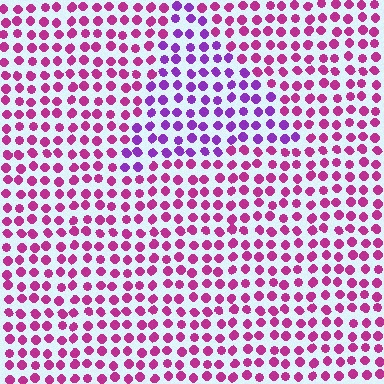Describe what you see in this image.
The image is filled with small magenta elements in a uniform arrangement. A triangle-shaped region is visible where the elements are tinted to a slightly different hue, forming a subtle color boundary.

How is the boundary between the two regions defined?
The boundary is defined purely by a slight shift in hue (about 38 degrees). Spacing, size, and orientation are identical on both sides.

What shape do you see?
I see a triangle.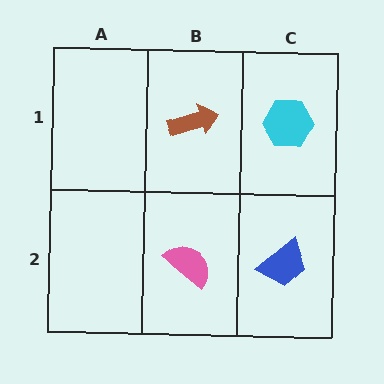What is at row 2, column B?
A pink semicircle.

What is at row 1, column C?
A cyan hexagon.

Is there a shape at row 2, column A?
No, that cell is empty.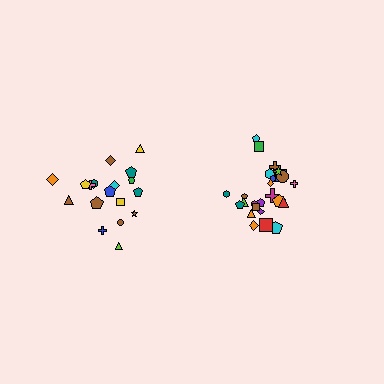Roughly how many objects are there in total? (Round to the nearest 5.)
Roughly 45 objects in total.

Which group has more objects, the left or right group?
The right group.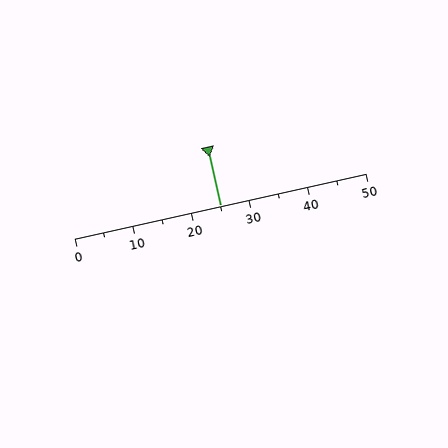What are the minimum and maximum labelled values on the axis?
The axis runs from 0 to 50.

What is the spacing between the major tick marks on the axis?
The major ticks are spaced 10 apart.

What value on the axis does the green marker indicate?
The marker indicates approximately 25.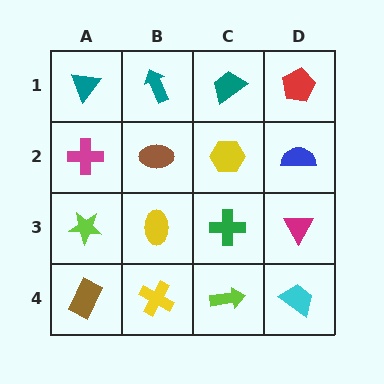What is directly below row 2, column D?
A magenta triangle.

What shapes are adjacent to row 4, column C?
A green cross (row 3, column C), a yellow cross (row 4, column B), a cyan trapezoid (row 4, column D).